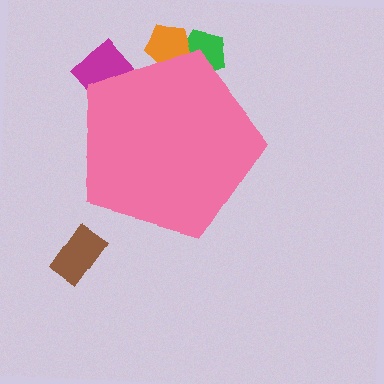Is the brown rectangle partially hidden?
No, the brown rectangle is fully visible.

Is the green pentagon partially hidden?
Yes, the green pentagon is partially hidden behind the pink pentagon.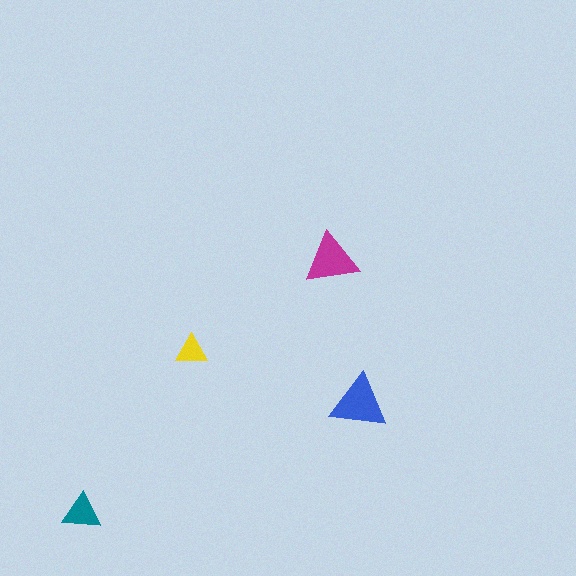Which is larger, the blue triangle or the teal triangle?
The blue one.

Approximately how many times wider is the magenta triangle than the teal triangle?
About 1.5 times wider.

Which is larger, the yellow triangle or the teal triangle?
The teal one.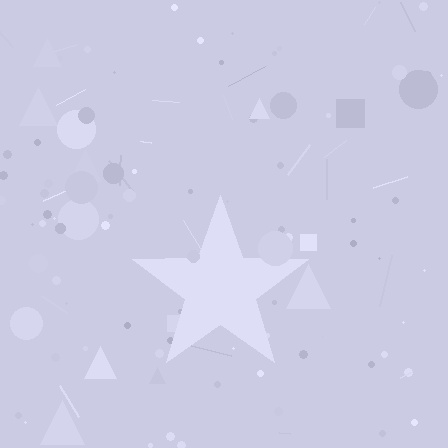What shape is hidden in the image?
A star is hidden in the image.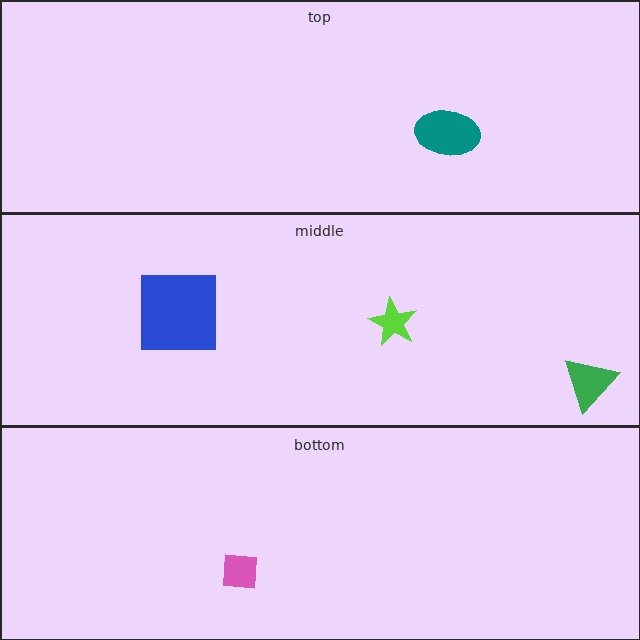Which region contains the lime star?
The middle region.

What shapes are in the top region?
The teal ellipse.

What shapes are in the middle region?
The lime star, the green triangle, the blue square.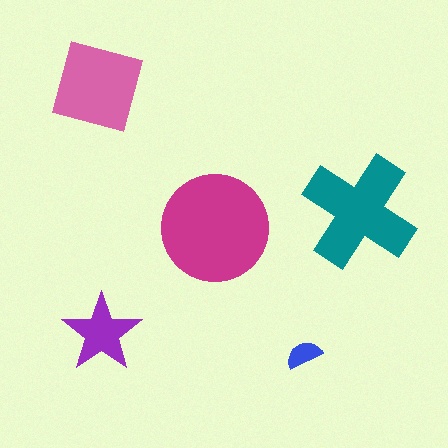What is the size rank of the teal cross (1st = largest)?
2nd.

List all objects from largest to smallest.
The magenta circle, the teal cross, the pink square, the purple star, the blue semicircle.